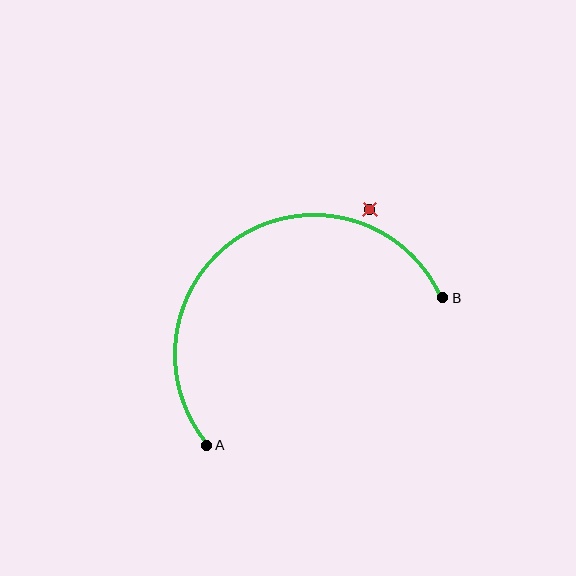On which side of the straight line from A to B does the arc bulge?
The arc bulges above the straight line connecting A and B.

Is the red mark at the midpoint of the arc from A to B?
No — the red mark does not lie on the arc at all. It sits slightly outside the curve.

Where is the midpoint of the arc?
The arc midpoint is the point on the curve farthest from the straight line joining A and B. It sits above that line.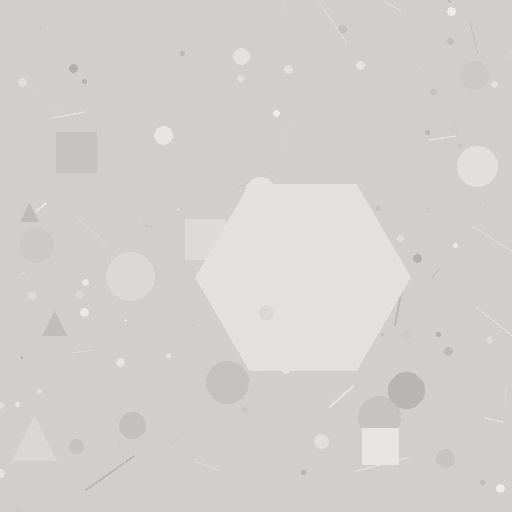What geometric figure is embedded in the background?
A hexagon is embedded in the background.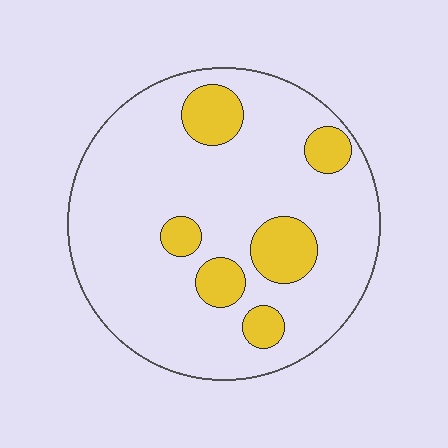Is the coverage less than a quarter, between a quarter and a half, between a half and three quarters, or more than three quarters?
Less than a quarter.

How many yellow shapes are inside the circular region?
6.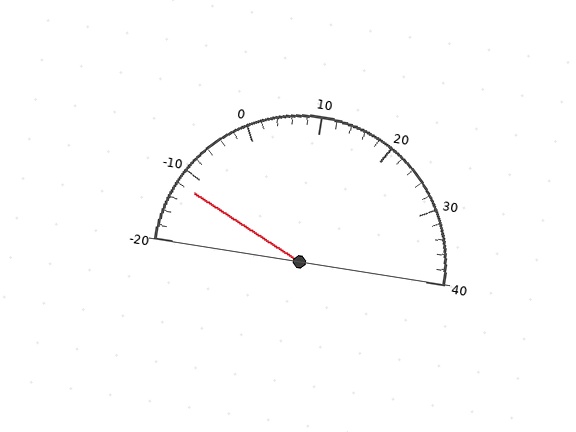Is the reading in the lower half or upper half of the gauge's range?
The reading is in the lower half of the range (-20 to 40).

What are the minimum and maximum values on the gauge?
The gauge ranges from -20 to 40.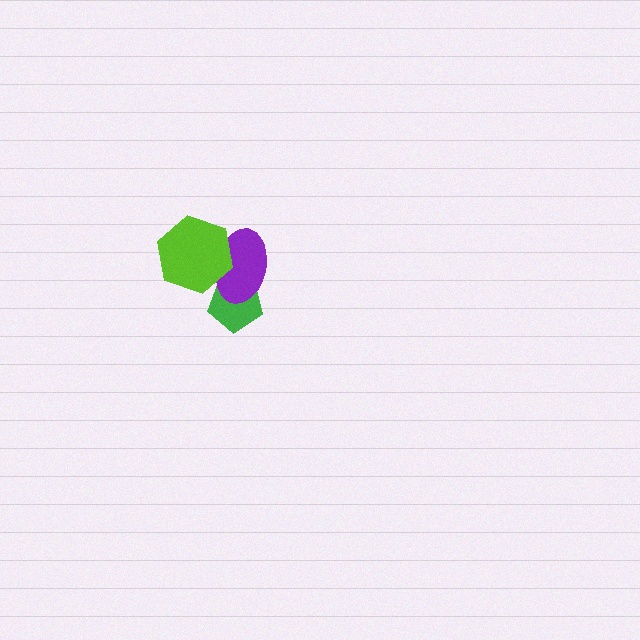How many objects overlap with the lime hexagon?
1 object overlaps with the lime hexagon.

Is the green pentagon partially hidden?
Yes, it is partially covered by another shape.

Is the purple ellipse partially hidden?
Yes, it is partially covered by another shape.